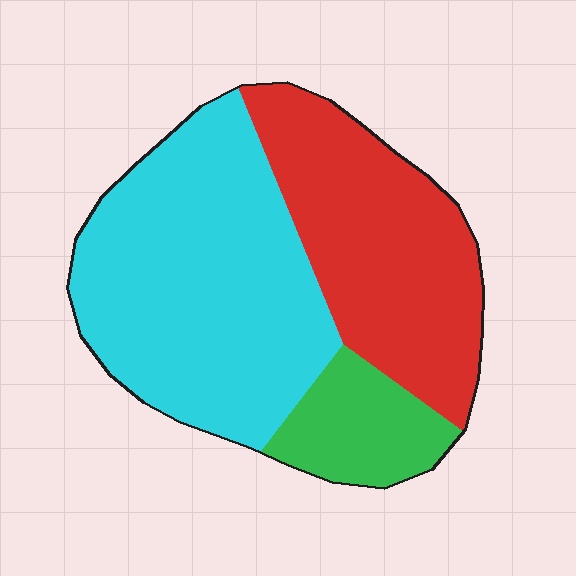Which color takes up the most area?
Cyan, at roughly 50%.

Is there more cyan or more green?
Cyan.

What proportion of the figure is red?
Red covers 36% of the figure.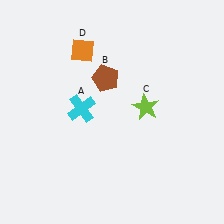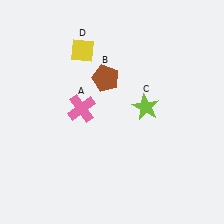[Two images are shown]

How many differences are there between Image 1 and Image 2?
There are 2 differences between the two images.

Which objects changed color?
A changed from cyan to pink. D changed from orange to yellow.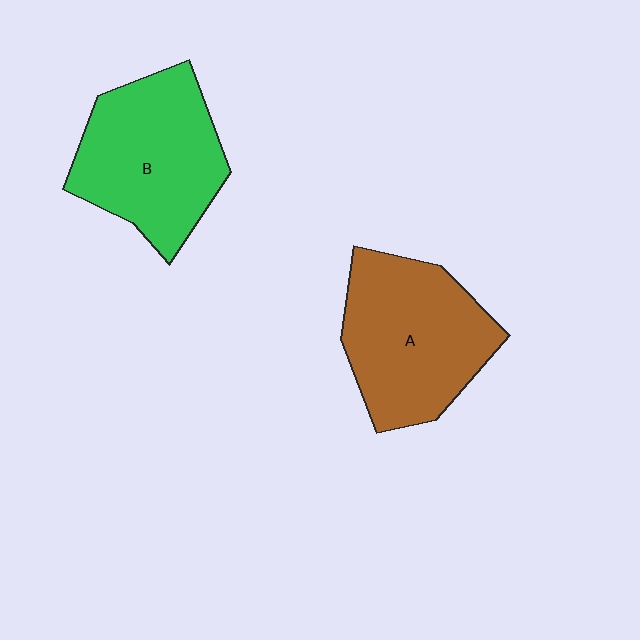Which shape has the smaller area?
Shape B (green).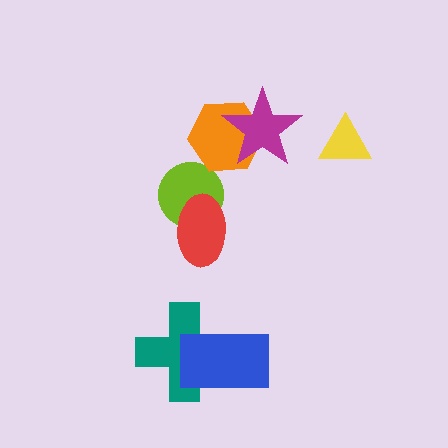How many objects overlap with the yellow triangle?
0 objects overlap with the yellow triangle.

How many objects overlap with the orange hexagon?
1 object overlaps with the orange hexagon.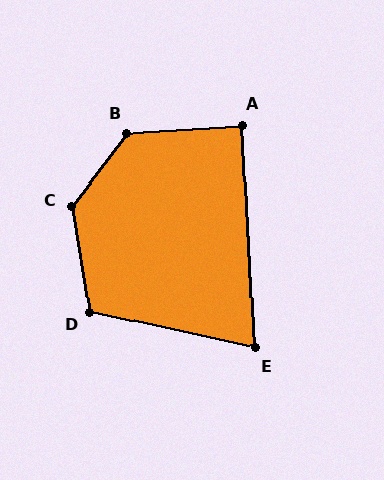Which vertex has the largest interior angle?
C, at approximately 133 degrees.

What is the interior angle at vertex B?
Approximately 131 degrees (obtuse).